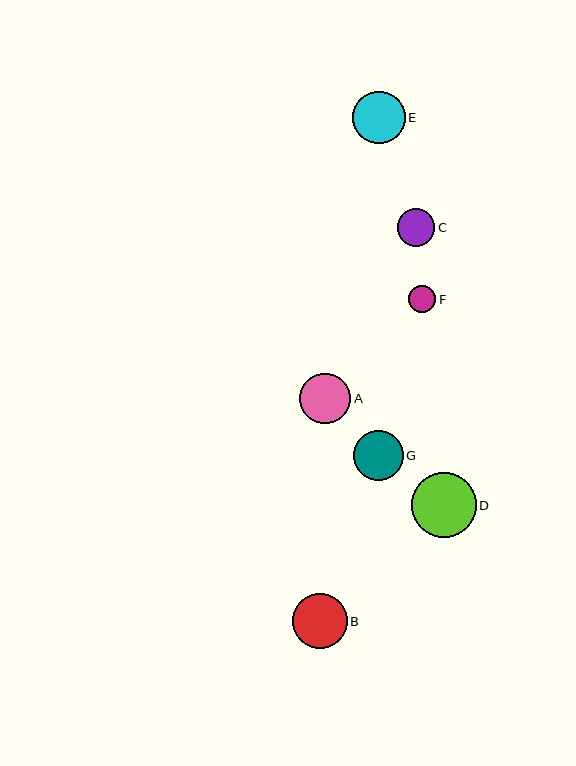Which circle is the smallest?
Circle F is the smallest with a size of approximately 27 pixels.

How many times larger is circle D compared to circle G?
Circle D is approximately 1.3 times the size of circle G.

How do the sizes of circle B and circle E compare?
Circle B and circle E are approximately the same size.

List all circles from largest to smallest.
From largest to smallest: D, B, E, A, G, C, F.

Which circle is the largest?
Circle D is the largest with a size of approximately 65 pixels.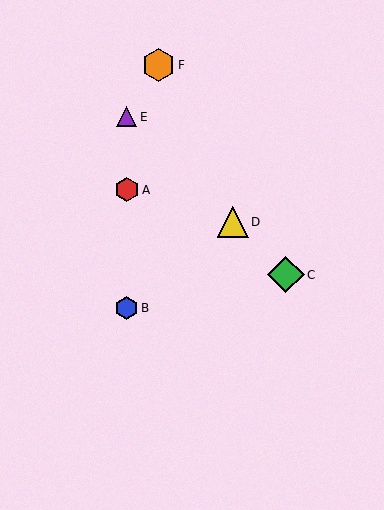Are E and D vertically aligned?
No, E is at x≈127 and D is at x≈233.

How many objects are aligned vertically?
3 objects (A, B, E) are aligned vertically.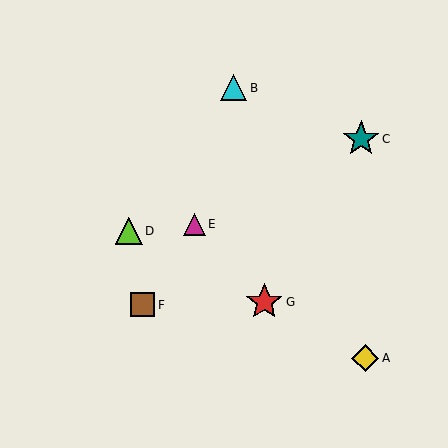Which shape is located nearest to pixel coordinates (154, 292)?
The brown square (labeled F) at (143, 305) is nearest to that location.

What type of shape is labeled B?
Shape B is a cyan triangle.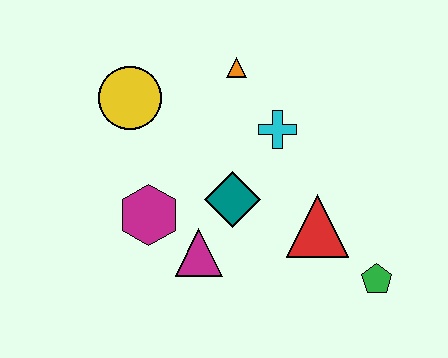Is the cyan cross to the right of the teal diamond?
Yes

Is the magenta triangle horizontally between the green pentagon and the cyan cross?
No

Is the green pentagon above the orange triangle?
No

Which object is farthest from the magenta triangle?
The orange triangle is farthest from the magenta triangle.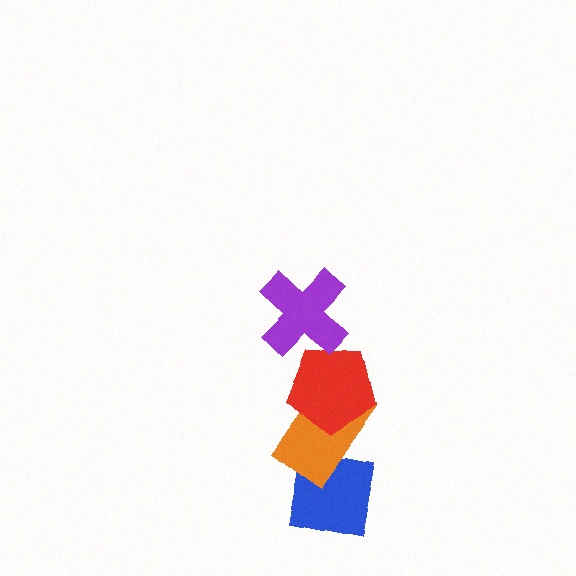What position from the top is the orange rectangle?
The orange rectangle is 3rd from the top.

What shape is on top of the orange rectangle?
The red pentagon is on top of the orange rectangle.